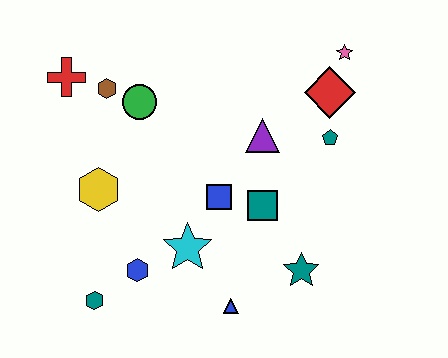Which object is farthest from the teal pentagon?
The teal hexagon is farthest from the teal pentagon.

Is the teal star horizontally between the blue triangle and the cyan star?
No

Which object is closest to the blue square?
The teal square is closest to the blue square.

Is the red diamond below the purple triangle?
No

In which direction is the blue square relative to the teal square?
The blue square is to the left of the teal square.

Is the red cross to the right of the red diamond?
No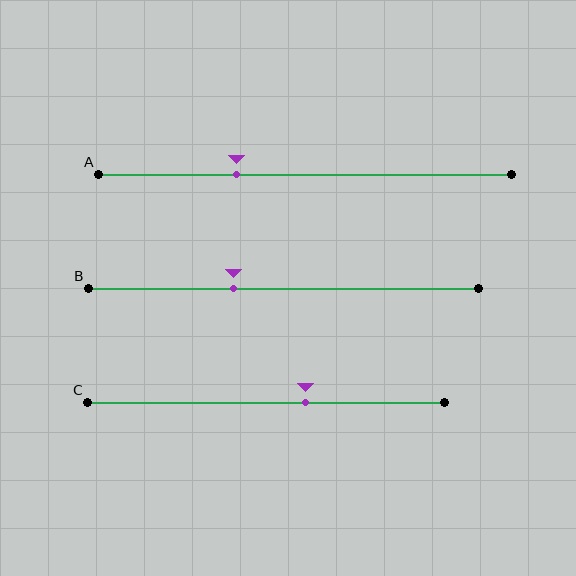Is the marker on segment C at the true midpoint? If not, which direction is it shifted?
No, the marker on segment C is shifted to the right by about 11% of the segment length.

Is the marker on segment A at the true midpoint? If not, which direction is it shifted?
No, the marker on segment A is shifted to the left by about 17% of the segment length.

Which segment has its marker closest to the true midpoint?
Segment C has its marker closest to the true midpoint.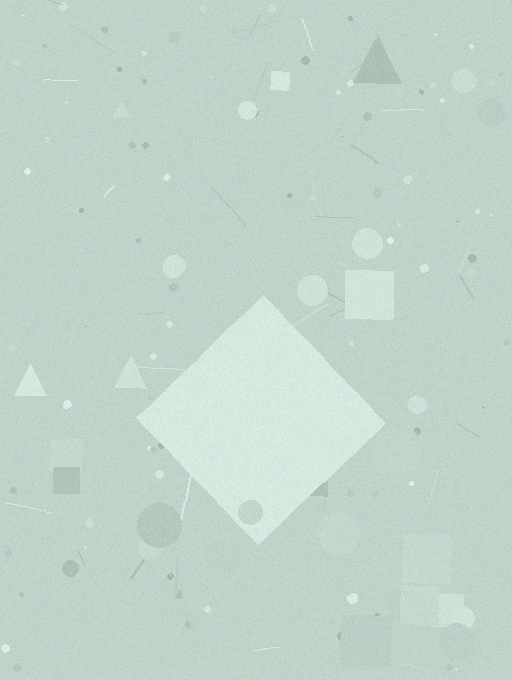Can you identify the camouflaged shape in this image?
The camouflaged shape is a diamond.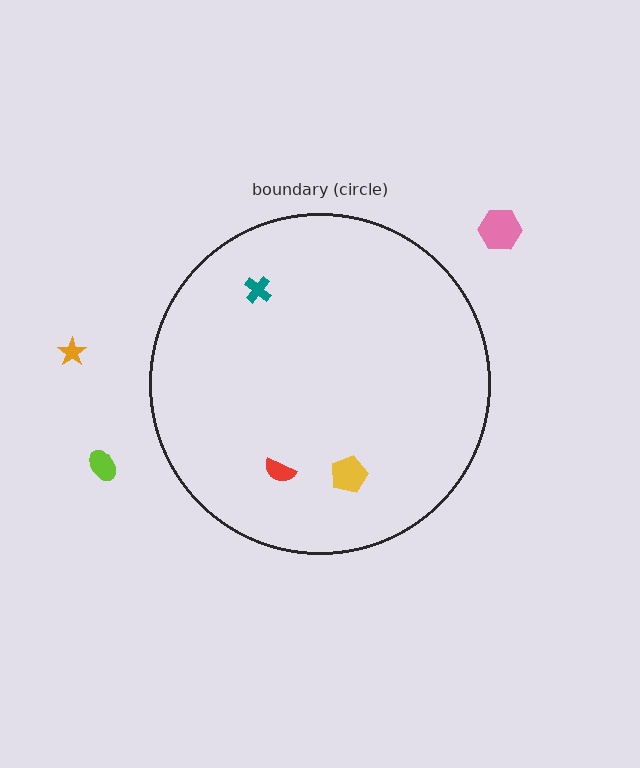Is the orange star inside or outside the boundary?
Outside.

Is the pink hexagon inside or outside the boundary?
Outside.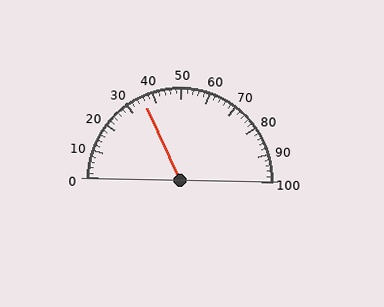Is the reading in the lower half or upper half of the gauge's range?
The reading is in the lower half of the range (0 to 100).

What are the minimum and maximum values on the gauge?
The gauge ranges from 0 to 100.